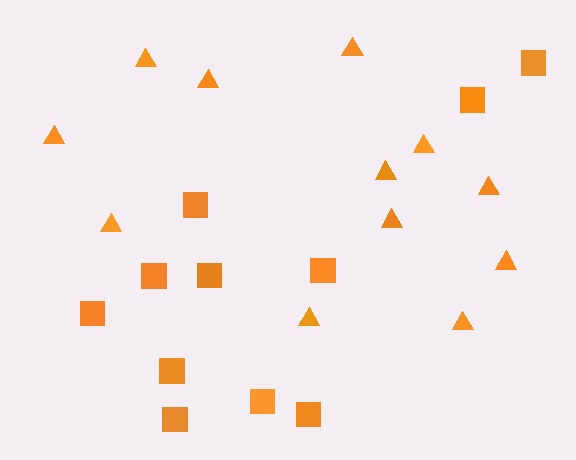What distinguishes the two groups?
There are 2 groups: one group of squares (11) and one group of triangles (12).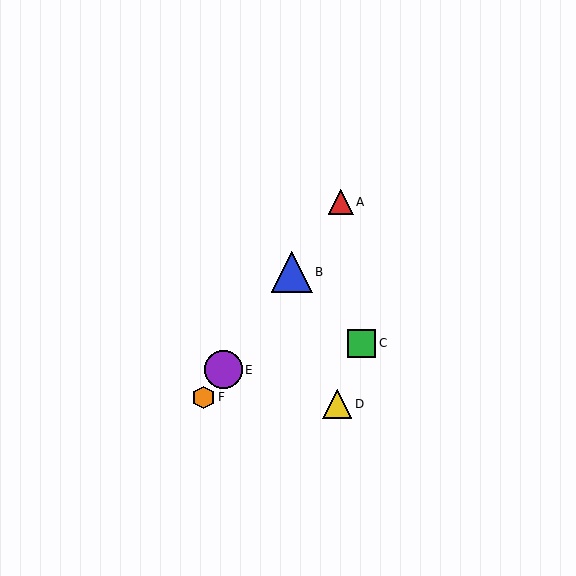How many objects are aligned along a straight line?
4 objects (A, B, E, F) are aligned along a straight line.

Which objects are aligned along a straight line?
Objects A, B, E, F are aligned along a straight line.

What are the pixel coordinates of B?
Object B is at (292, 272).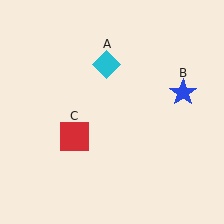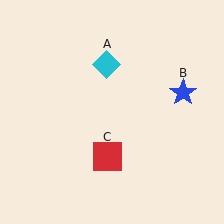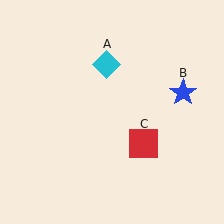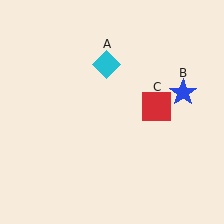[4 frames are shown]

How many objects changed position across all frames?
1 object changed position: red square (object C).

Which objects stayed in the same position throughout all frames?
Cyan diamond (object A) and blue star (object B) remained stationary.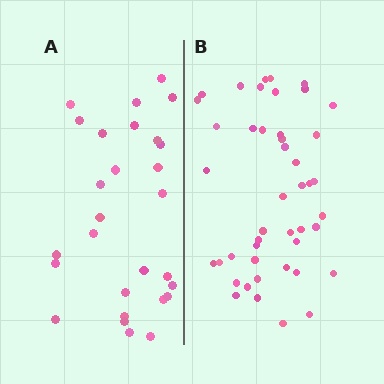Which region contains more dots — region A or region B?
Region B (the right region) has more dots.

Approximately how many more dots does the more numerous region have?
Region B has approximately 15 more dots than region A.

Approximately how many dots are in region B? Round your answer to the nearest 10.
About 40 dots. (The exact count is 45, which rounds to 40.)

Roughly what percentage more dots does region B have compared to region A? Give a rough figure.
About 60% more.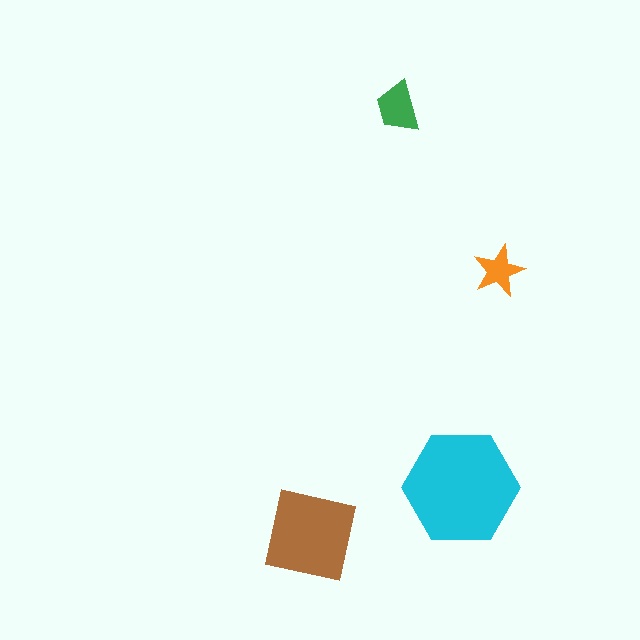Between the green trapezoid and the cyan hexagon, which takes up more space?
The cyan hexagon.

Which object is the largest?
The cyan hexagon.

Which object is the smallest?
The orange star.